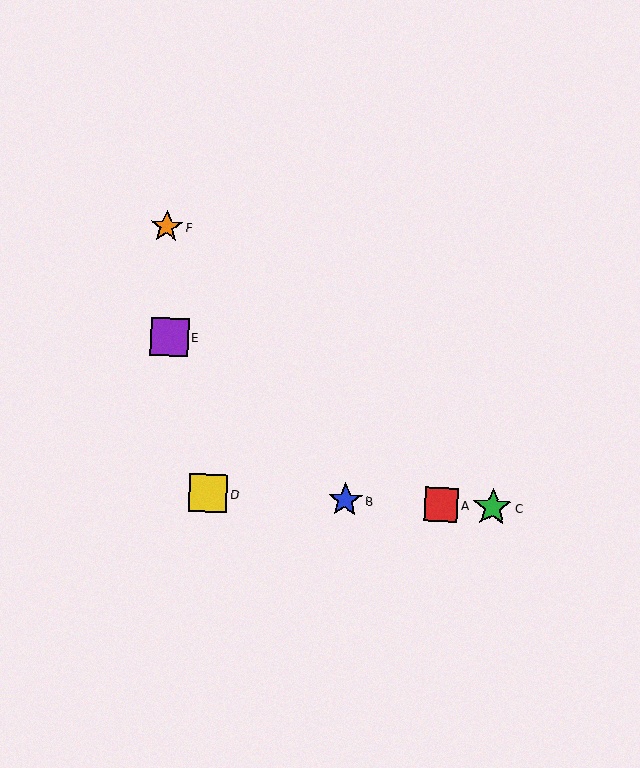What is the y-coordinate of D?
Object D is at y≈493.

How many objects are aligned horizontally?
4 objects (A, B, C, D) are aligned horizontally.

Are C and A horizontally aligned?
Yes, both are at y≈507.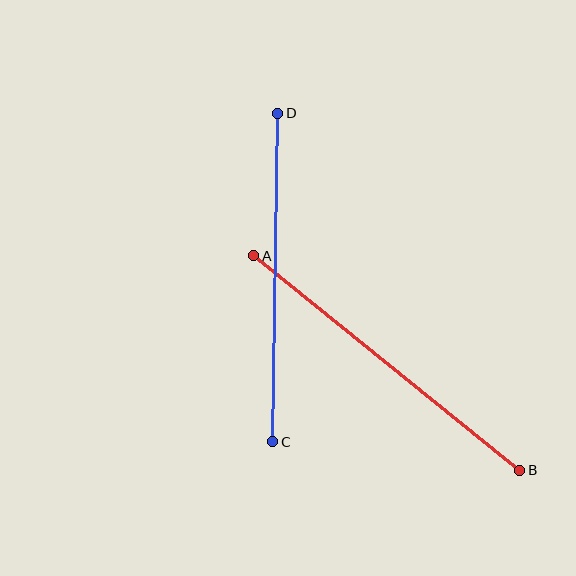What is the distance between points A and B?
The distance is approximately 341 pixels.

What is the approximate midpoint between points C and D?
The midpoint is at approximately (275, 277) pixels.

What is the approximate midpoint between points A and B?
The midpoint is at approximately (387, 363) pixels.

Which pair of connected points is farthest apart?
Points A and B are farthest apart.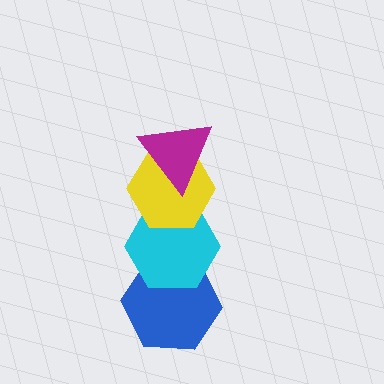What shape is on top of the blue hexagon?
The cyan hexagon is on top of the blue hexagon.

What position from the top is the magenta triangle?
The magenta triangle is 1st from the top.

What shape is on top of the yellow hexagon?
The magenta triangle is on top of the yellow hexagon.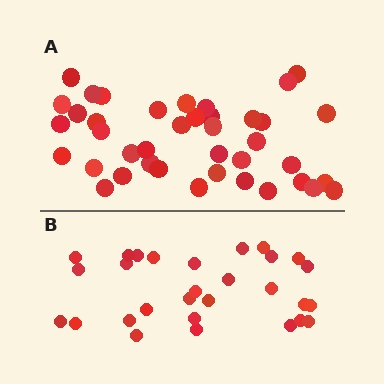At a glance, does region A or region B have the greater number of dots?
Region A (the top region) has more dots.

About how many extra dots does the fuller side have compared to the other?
Region A has roughly 12 or so more dots than region B.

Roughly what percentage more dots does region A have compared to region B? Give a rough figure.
About 40% more.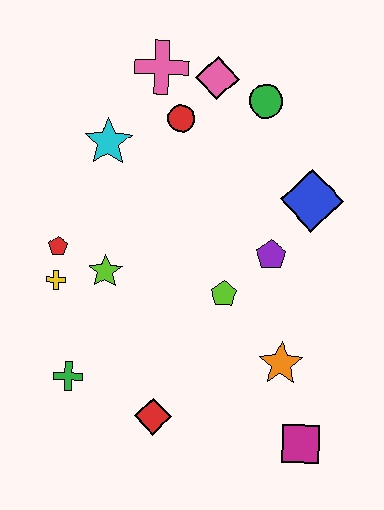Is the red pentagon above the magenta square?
Yes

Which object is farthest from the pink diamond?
The magenta square is farthest from the pink diamond.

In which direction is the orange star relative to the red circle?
The orange star is below the red circle.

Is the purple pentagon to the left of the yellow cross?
No